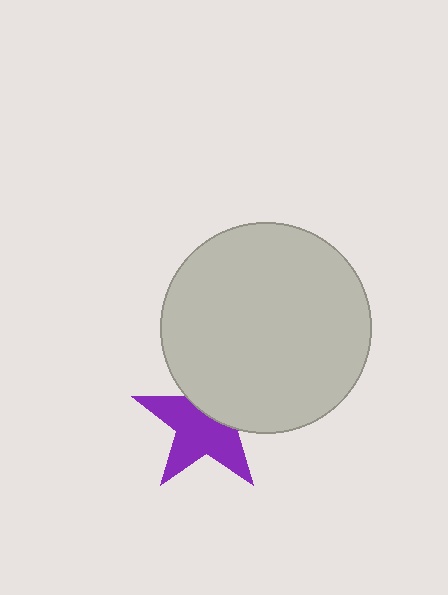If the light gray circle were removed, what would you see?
You would see the complete purple star.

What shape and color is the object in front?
The object in front is a light gray circle.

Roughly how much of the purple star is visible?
About half of it is visible (roughly 61%).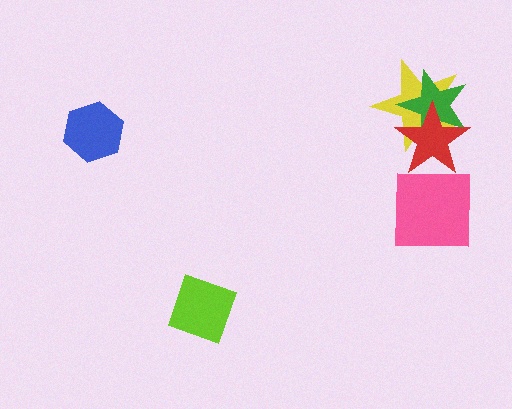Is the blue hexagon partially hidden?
No, no other shape covers it.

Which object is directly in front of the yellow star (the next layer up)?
The green star is directly in front of the yellow star.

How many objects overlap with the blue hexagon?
0 objects overlap with the blue hexagon.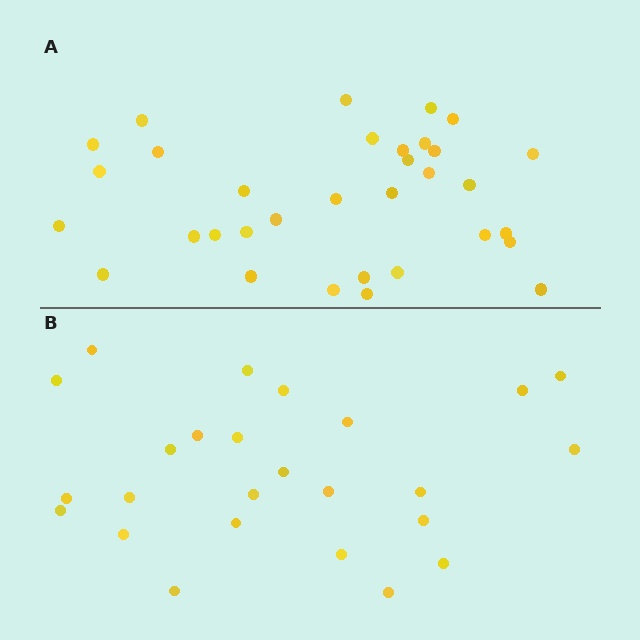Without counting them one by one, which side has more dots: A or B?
Region A (the top region) has more dots.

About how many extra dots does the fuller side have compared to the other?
Region A has roughly 8 or so more dots than region B.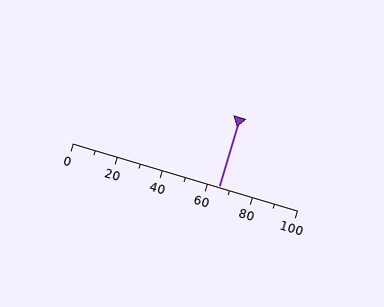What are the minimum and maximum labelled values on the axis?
The axis runs from 0 to 100.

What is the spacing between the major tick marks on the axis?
The major ticks are spaced 20 apart.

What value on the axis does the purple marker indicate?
The marker indicates approximately 65.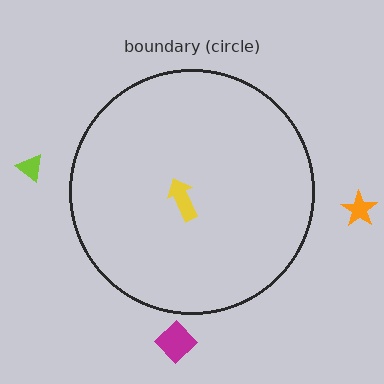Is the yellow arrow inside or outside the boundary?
Inside.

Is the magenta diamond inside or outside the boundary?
Outside.